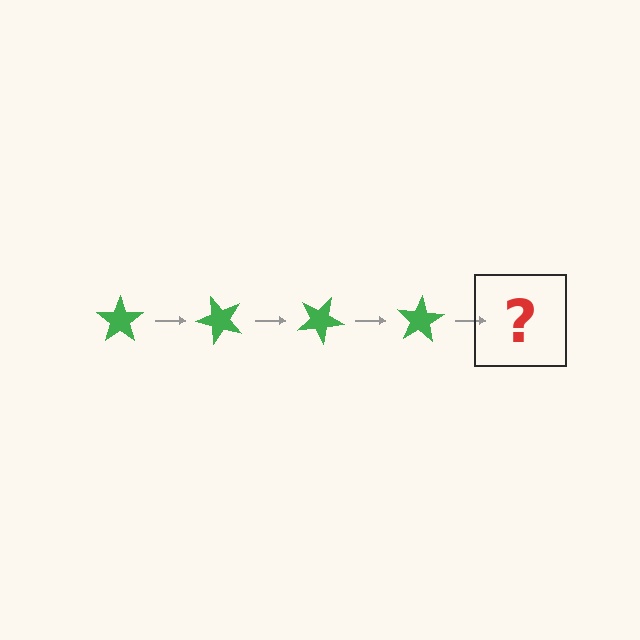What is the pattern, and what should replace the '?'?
The pattern is that the star rotates 50 degrees each step. The '?' should be a green star rotated 200 degrees.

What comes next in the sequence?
The next element should be a green star rotated 200 degrees.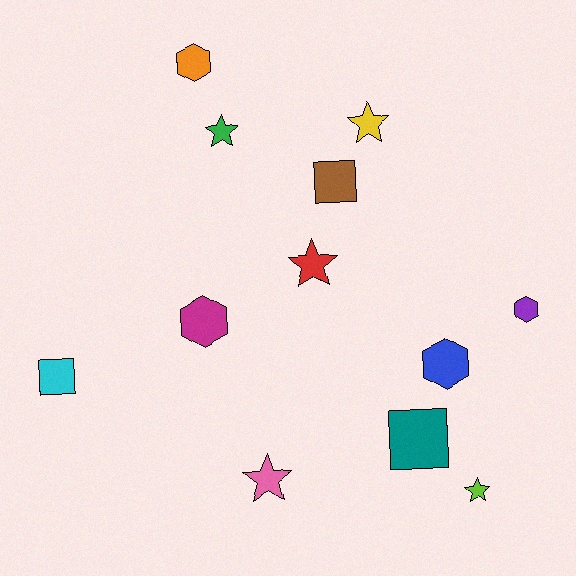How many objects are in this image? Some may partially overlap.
There are 12 objects.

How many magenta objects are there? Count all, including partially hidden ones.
There is 1 magenta object.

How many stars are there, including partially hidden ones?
There are 5 stars.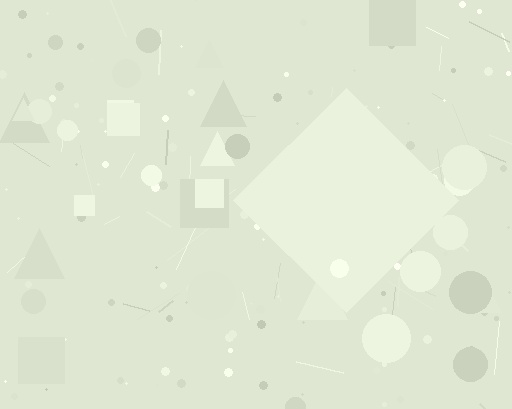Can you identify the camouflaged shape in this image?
The camouflaged shape is a diamond.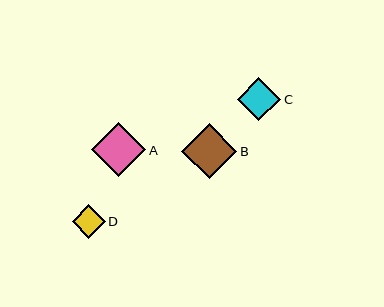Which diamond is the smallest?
Diamond D is the smallest with a size of approximately 33 pixels.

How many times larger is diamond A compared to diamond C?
Diamond A is approximately 1.3 times the size of diamond C.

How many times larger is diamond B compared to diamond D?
Diamond B is approximately 1.7 times the size of diamond D.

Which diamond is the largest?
Diamond B is the largest with a size of approximately 55 pixels.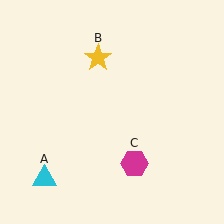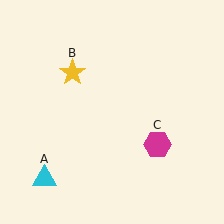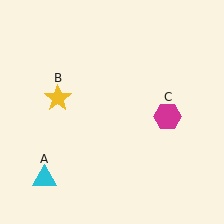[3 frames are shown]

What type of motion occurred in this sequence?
The yellow star (object B), magenta hexagon (object C) rotated counterclockwise around the center of the scene.